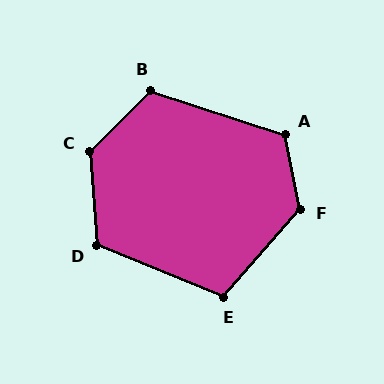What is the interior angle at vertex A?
Approximately 119 degrees (obtuse).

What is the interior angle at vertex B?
Approximately 117 degrees (obtuse).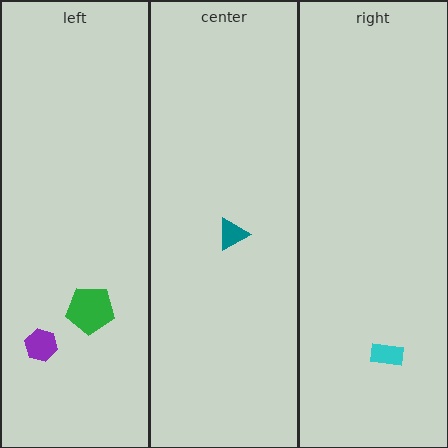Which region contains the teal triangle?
The center region.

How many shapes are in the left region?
2.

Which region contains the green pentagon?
The left region.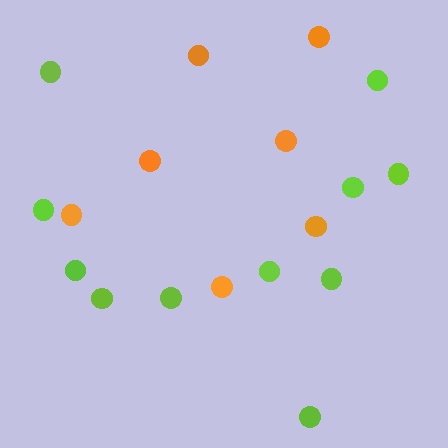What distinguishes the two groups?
There are 2 groups: one group of orange circles (7) and one group of lime circles (11).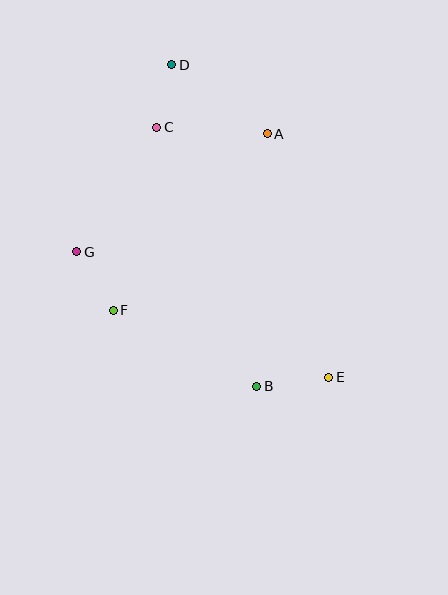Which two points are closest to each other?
Points C and D are closest to each other.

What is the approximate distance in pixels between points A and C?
The distance between A and C is approximately 110 pixels.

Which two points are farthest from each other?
Points D and E are farthest from each other.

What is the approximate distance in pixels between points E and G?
The distance between E and G is approximately 281 pixels.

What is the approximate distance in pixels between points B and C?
The distance between B and C is approximately 277 pixels.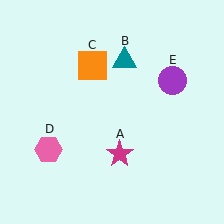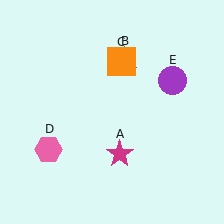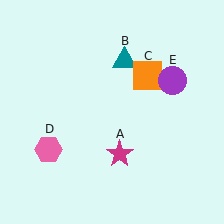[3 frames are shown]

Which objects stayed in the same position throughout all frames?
Magenta star (object A) and teal triangle (object B) and pink hexagon (object D) and purple circle (object E) remained stationary.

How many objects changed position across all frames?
1 object changed position: orange square (object C).